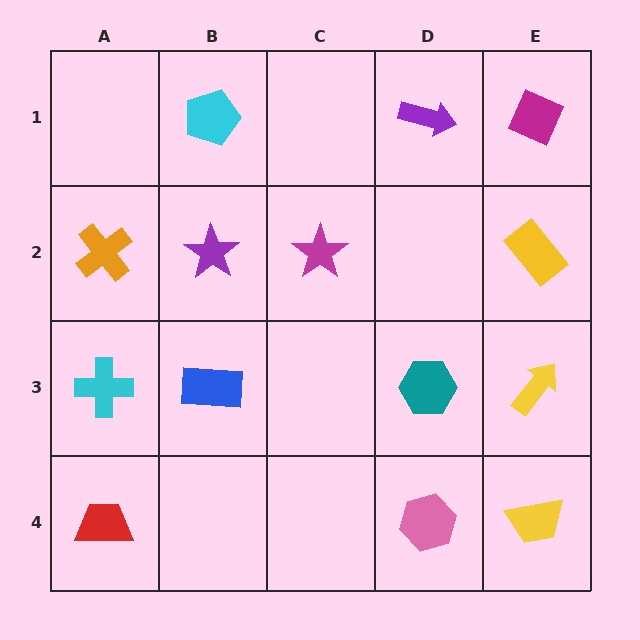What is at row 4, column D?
A pink hexagon.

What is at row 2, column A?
An orange cross.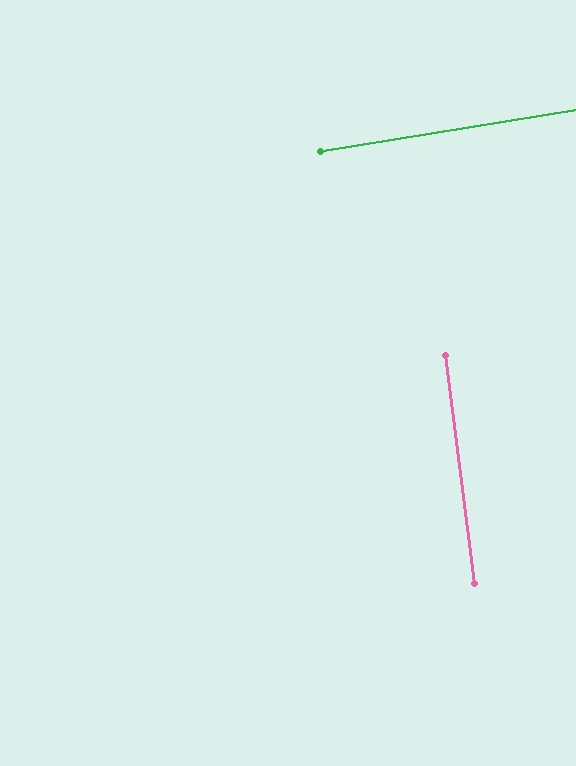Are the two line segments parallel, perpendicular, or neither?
Perpendicular — they meet at approximately 88°.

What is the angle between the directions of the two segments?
Approximately 88 degrees.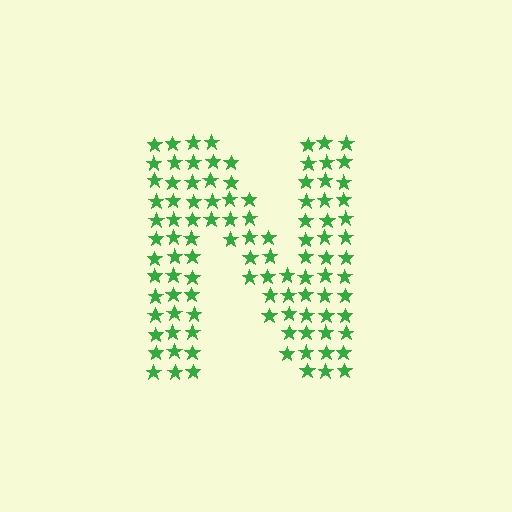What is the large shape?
The large shape is the letter N.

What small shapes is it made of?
It is made of small stars.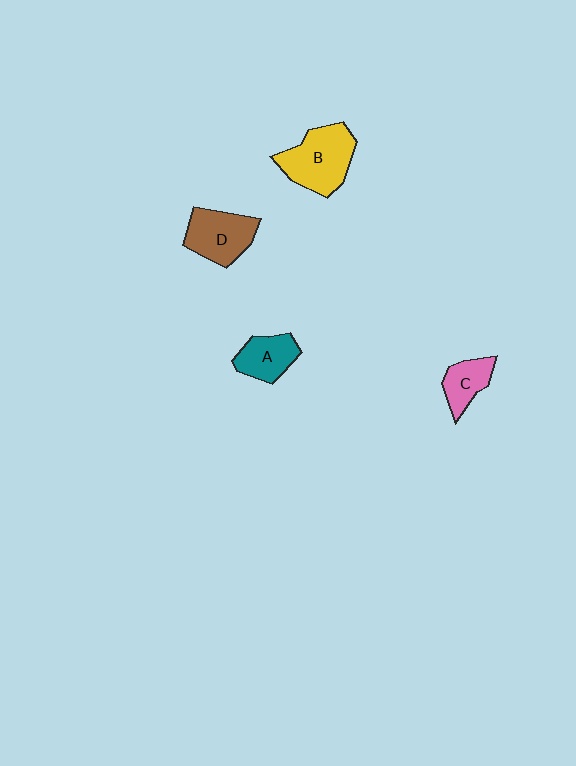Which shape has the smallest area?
Shape C (pink).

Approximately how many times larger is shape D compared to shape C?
Approximately 1.6 times.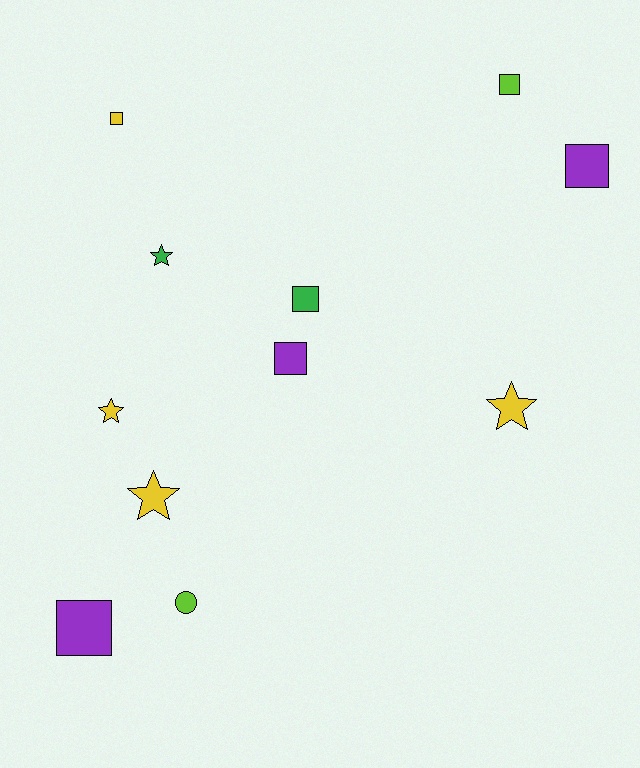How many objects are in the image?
There are 11 objects.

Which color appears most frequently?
Yellow, with 4 objects.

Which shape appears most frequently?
Square, with 6 objects.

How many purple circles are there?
There are no purple circles.